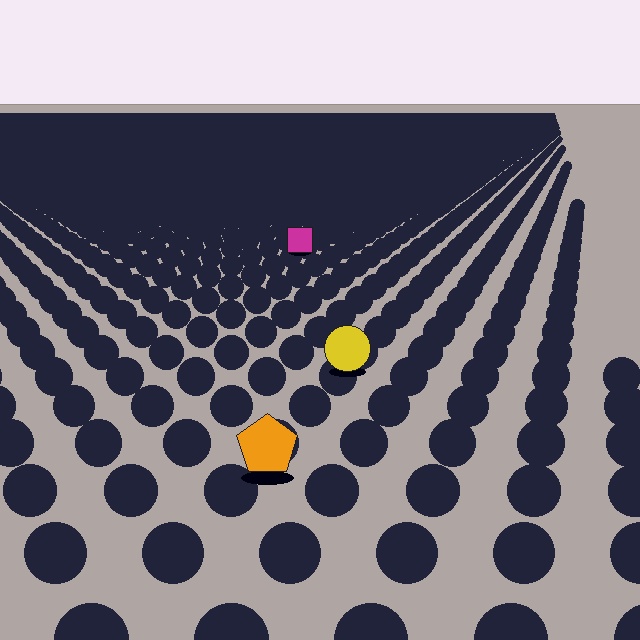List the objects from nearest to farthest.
From nearest to farthest: the orange pentagon, the yellow circle, the magenta square.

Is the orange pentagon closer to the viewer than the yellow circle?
Yes. The orange pentagon is closer — you can tell from the texture gradient: the ground texture is coarser near it.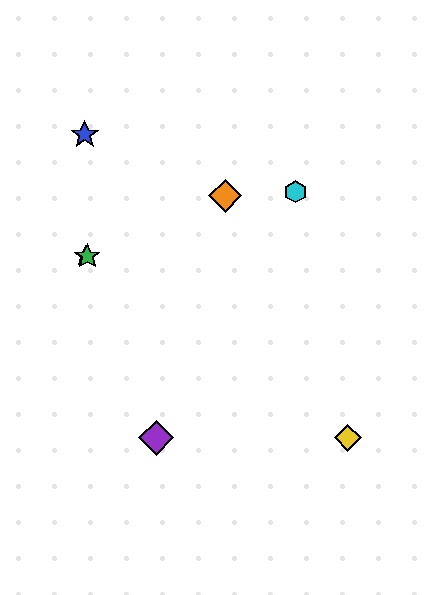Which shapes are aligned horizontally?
The red star, the green star are aligned horizontally.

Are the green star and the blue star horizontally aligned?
No, the green star is at y≈256 and the blue star is at y≈135.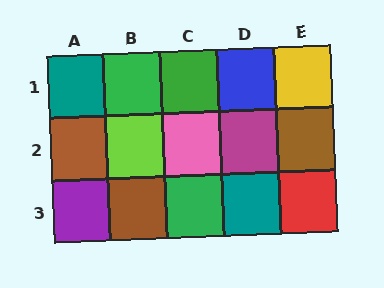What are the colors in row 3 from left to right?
Purple, brown, green, teal, red.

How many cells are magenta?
1 cell is magenta.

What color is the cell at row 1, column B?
Green.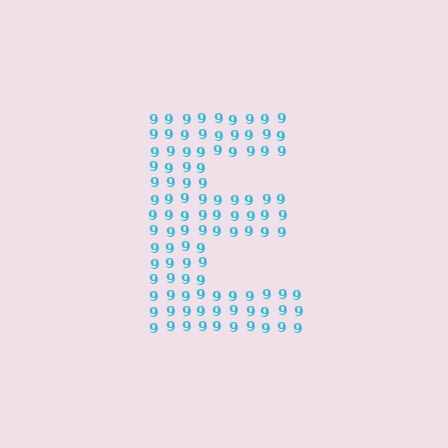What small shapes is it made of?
It is made of small digit 9's.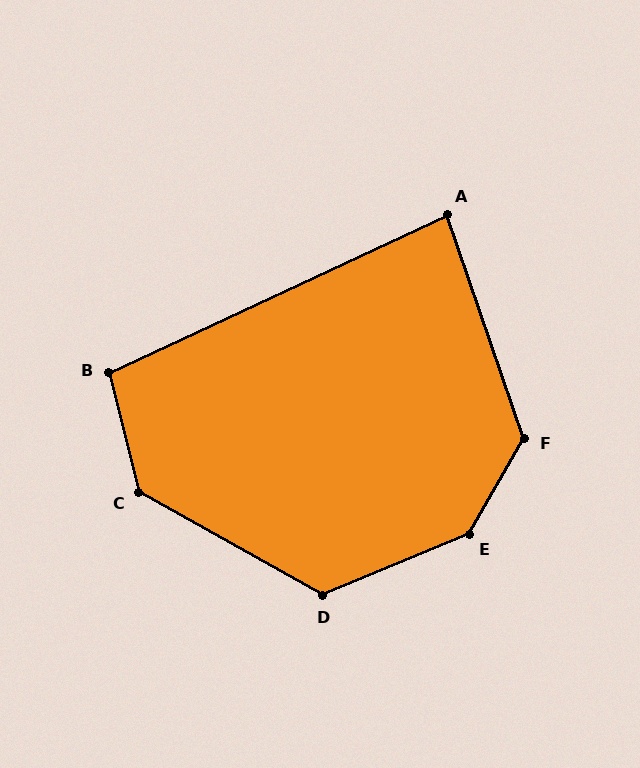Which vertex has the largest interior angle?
E, at approximately 143 degrees.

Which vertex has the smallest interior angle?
A, at approximately 84 degrees.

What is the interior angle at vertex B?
Approximately 101 degrees (obtuse).